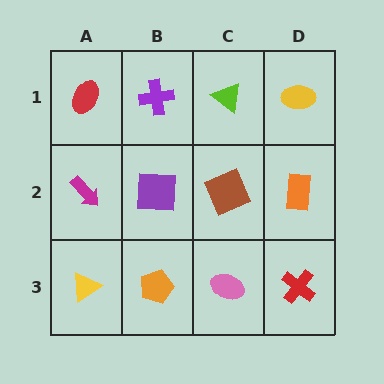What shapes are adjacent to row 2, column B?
A purple cross (row 1, column B), an orange pentagon (row 3, column B), a magenta arrow (row 2, column A), a brown square (row 2, column C).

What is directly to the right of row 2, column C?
An orange rectangle.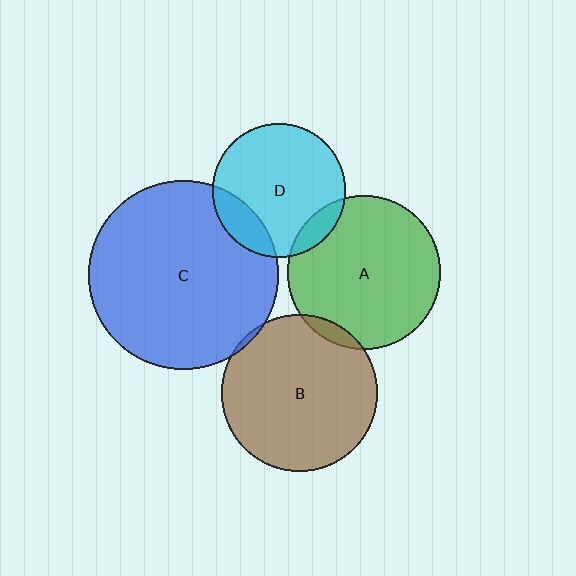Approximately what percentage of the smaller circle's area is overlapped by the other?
Approximately 5%.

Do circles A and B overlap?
Yes.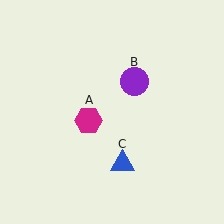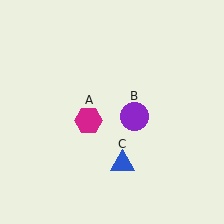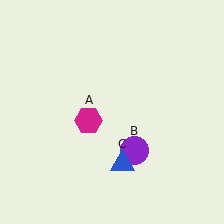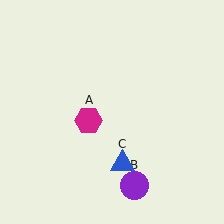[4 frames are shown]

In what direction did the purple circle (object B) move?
The purple circle (object B) moved down.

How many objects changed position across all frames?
1 object changed position: purple circle (object B).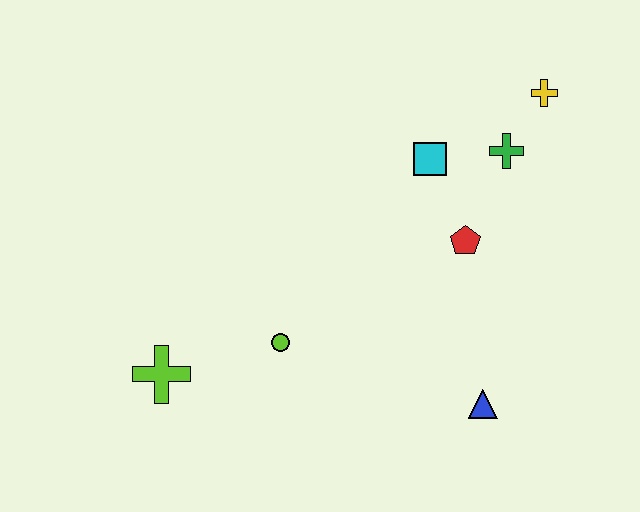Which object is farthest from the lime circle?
The yellow cross is farthest from the lime circle.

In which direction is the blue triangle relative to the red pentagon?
The blue triangle is below the red pentagon.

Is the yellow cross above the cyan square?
Yes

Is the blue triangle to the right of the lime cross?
Yes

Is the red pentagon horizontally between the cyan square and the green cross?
Yes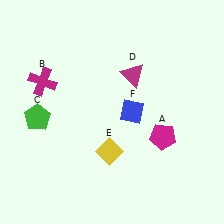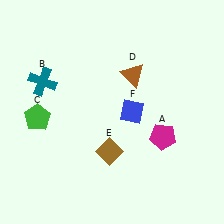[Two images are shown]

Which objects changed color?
B changed from magenta to teal. D changed from magenta to brown. E changed from yellow to brown.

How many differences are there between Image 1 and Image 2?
There are 3 differences between the two images.